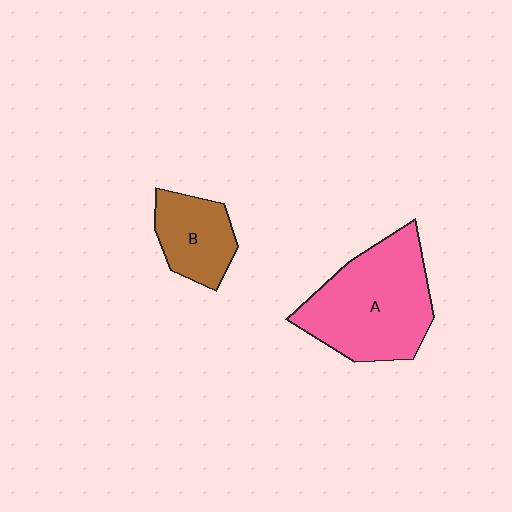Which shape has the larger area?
Shape A (pink).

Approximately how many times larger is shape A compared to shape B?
Approximately 2.1 times.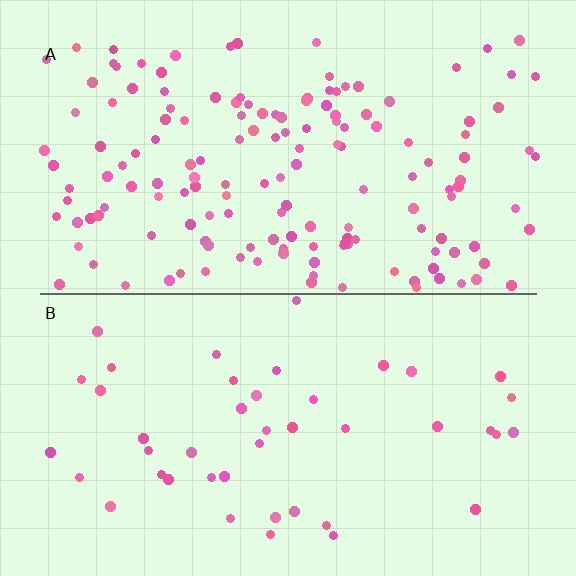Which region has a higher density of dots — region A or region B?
A (the top).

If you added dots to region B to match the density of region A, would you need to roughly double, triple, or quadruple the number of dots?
Approximately triple.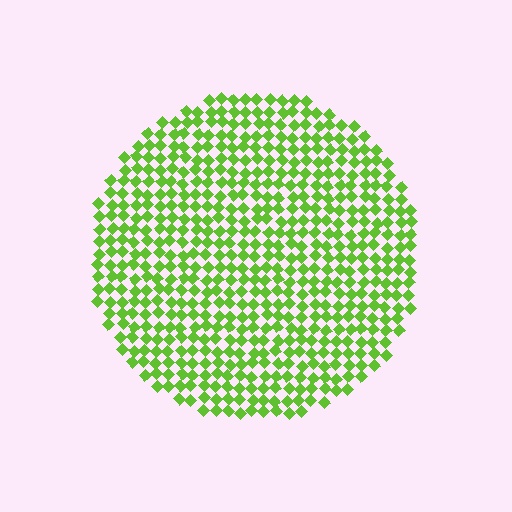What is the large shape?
The large shape is a circle.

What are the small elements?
The small elements are diamonds.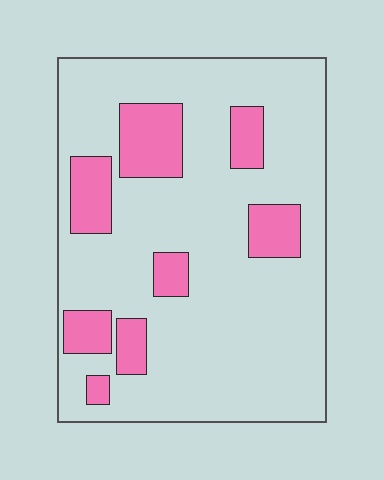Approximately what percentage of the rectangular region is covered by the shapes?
Approximately 20%.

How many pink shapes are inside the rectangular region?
8.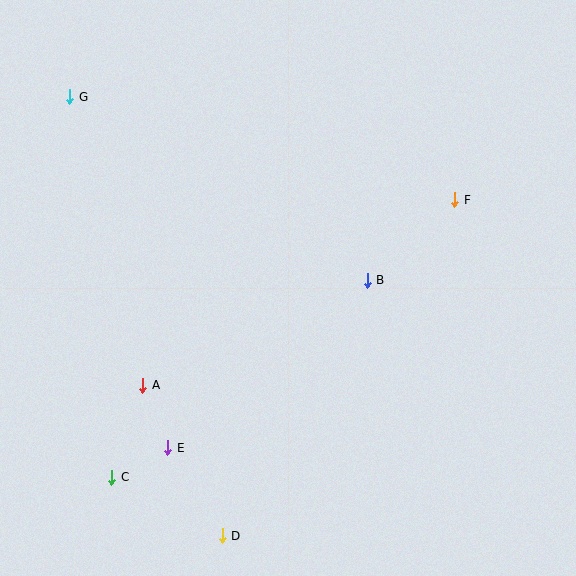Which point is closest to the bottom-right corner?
Point D is closest to the bottom-right corner.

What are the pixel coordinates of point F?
Point F is at (455, 200).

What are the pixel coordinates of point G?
Point G is at (70, 97).